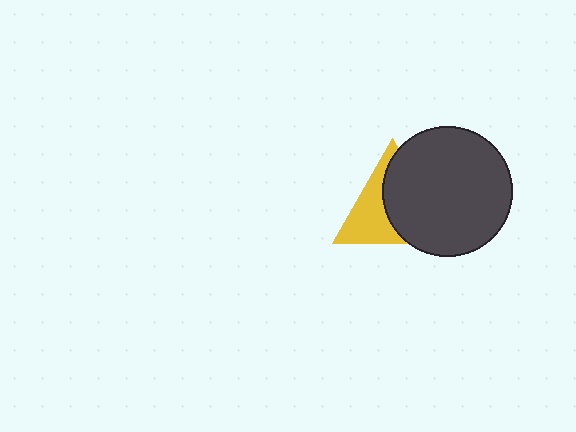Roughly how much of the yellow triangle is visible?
A small part of it is visible (roughly 44%).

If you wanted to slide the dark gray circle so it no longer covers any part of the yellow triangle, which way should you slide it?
Slide it right — that is the most direct way to separate the two shapes.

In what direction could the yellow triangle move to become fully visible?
The yellow triangle could move left. That would shift it out from behind the dark gray circle entirely.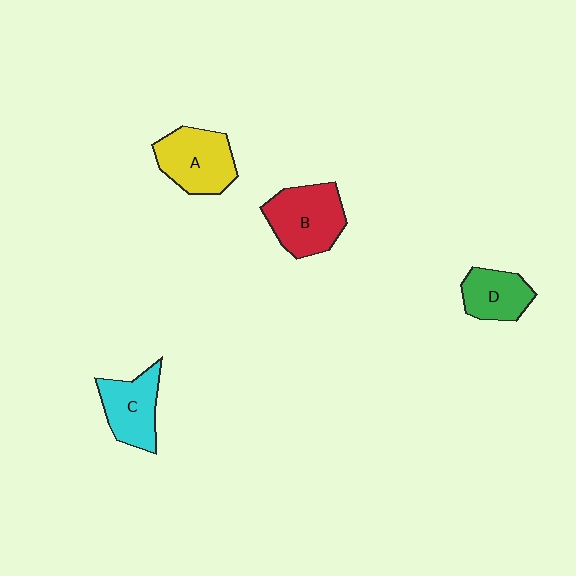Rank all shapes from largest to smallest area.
From largest to smallest: B (red), A (yellow), C (cyan), D (green).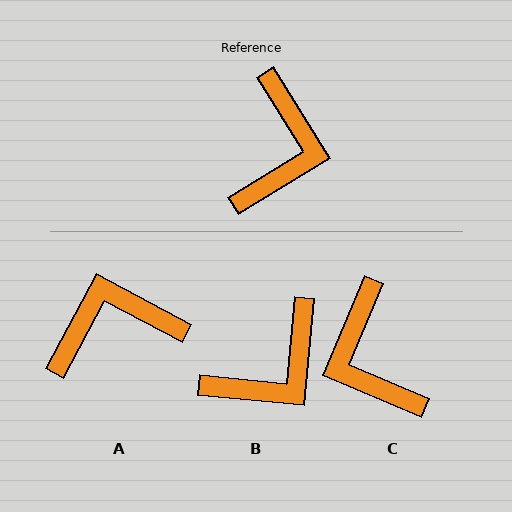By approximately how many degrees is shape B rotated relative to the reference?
Approximately 37 degrees clockwise.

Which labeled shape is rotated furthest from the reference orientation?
C, about 145 degrees away.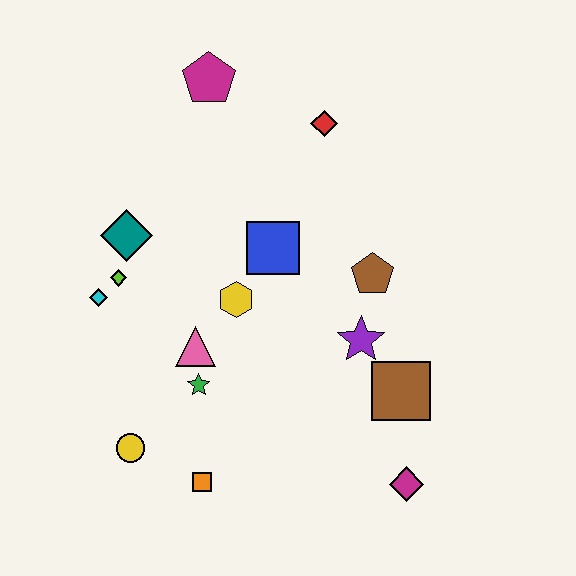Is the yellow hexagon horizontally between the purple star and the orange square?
Yes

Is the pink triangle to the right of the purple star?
No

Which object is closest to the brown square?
The purple star is closest to the brown square.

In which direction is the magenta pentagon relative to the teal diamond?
The magenta pentagon is above the teal diamond.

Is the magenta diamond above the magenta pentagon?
No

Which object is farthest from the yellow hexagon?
The magenta diamond is farthest from the yellow hexagon.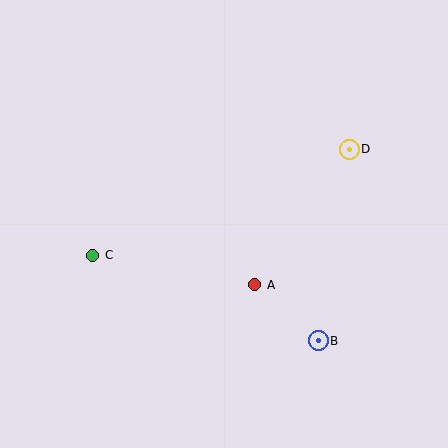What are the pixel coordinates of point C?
Point C is at (93, 255).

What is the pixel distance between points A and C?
The distance between A and C is 165 pixels.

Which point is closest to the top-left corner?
Point C is closest to the top-left corner.